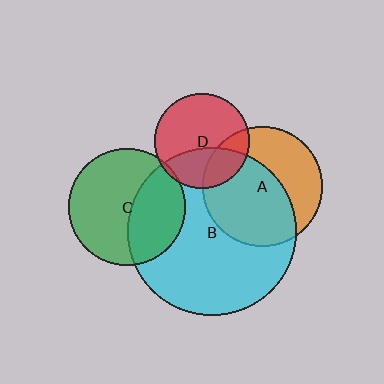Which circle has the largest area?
Circle B (cyan).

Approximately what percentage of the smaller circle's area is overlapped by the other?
Approximately 35%.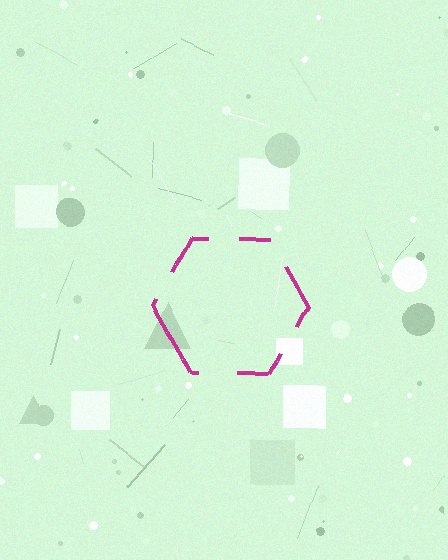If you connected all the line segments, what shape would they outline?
They would outline a hexagon.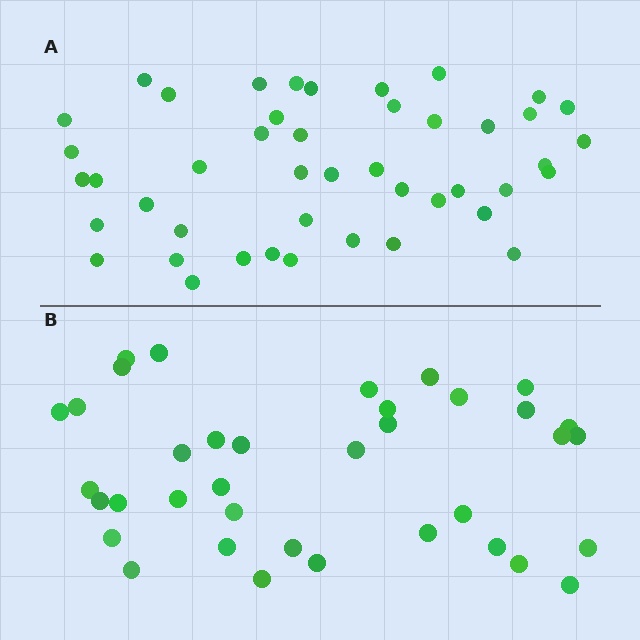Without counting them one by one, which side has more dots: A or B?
Region A (the top region) has more dots.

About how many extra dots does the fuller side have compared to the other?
Region A has roughly 8 or so more dots than region B.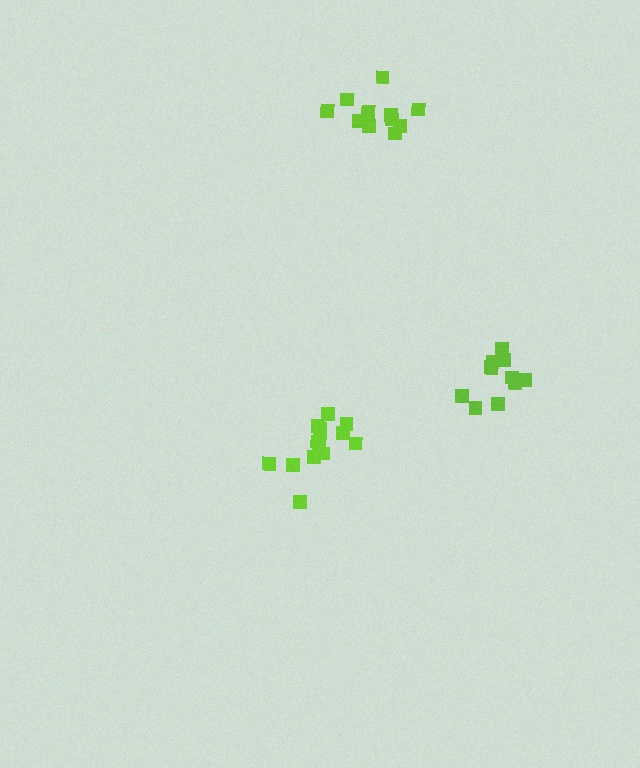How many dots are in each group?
Group 1: 13 dots, Group 2: 11 dots, Group 3: 11 dots (35 total).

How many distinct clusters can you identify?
There are 3 distinct clusters.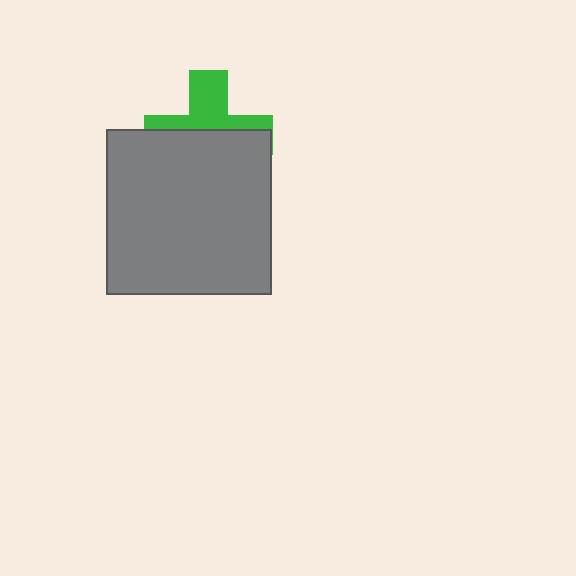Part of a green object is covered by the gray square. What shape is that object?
It is a cross.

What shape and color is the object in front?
The object in front is a gray square.